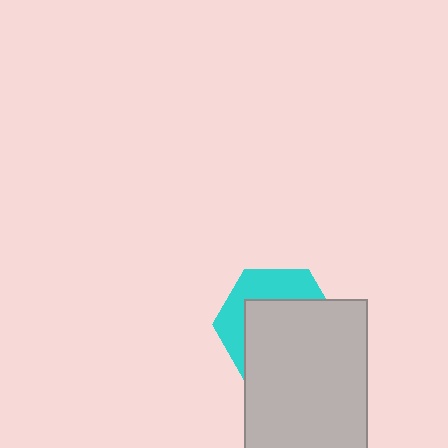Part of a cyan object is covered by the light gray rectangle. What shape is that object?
It is a hexagon.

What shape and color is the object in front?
The object in front is a light gray rectangle.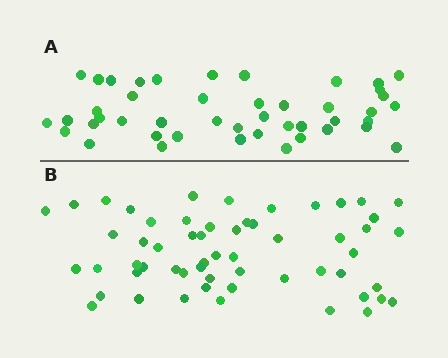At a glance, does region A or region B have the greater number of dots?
Region B (the bottom region) has more dots.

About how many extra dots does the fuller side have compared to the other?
Region B has roughly 12 or so more dots than region A.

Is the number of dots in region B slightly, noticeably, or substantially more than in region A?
Region B has noticeably more, but not dramatically so. The ratio is roughly 1.3 to 1.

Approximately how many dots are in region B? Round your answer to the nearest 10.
About 60 dots. (The exact count is 57, which rounds to 60.)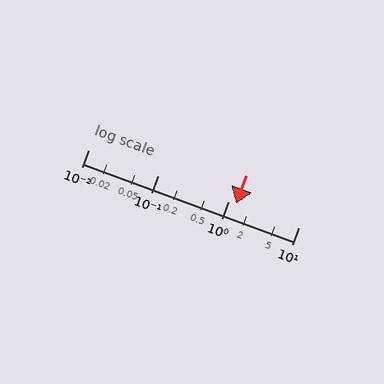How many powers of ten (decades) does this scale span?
The scale spans 3 decades, from 0.01 to 10.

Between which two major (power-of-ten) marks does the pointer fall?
The pointer is between 1 and 10.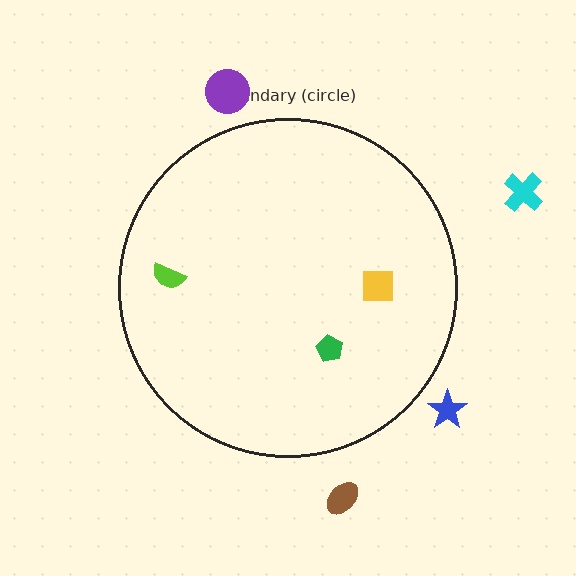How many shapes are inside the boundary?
3 inside, 4 outside.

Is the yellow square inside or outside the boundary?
Inside.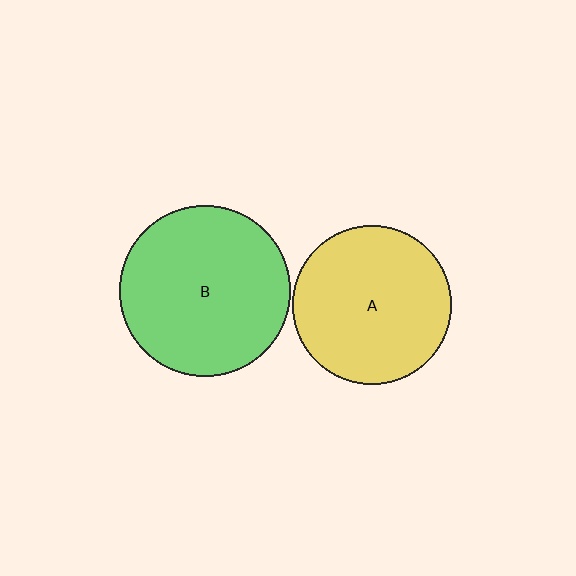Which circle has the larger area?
Circle B (green).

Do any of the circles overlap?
No, none of the circles overlap.